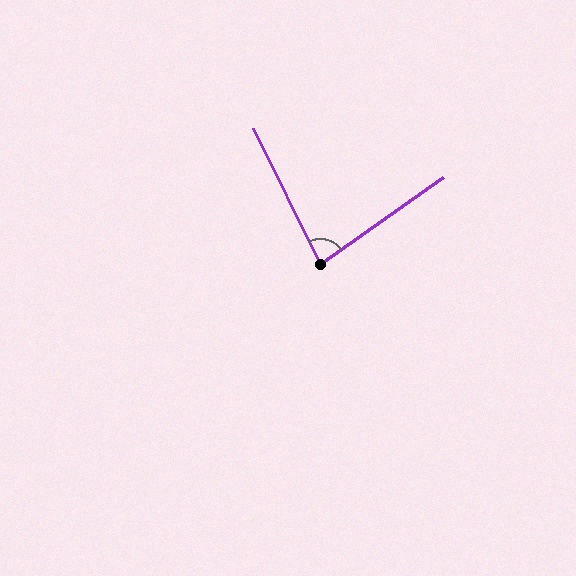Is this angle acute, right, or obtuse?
It is acute.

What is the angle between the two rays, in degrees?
Approximately 81 degrees.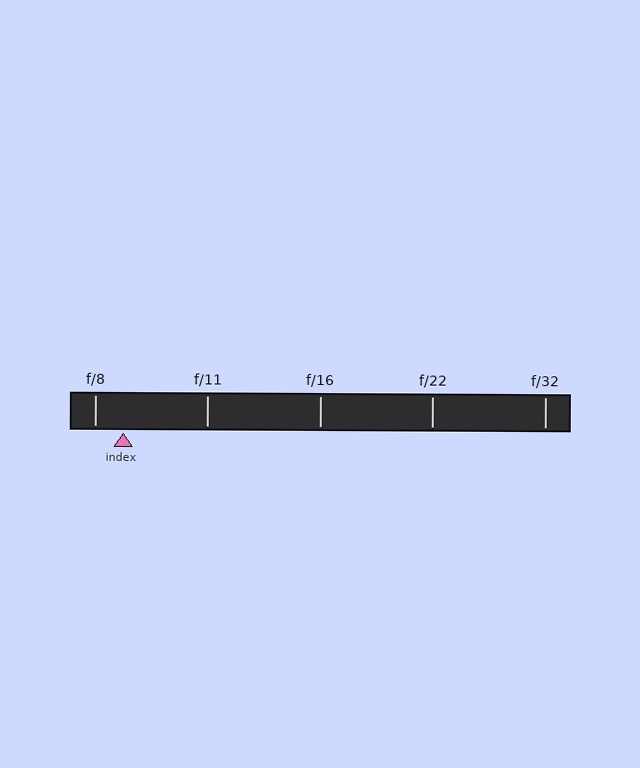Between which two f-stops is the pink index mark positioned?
The index mark is between f/8 and f/11.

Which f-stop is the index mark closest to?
The index mark is closest to f/8.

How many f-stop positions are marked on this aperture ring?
There are 5 f-stop positions marked.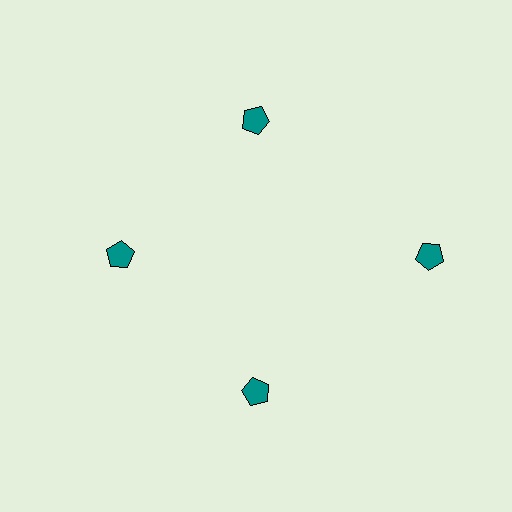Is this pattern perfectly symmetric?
No. The 4 teal pentagons are arranged in a ring, but one element near the 3 o'clock position is pushed outward from the center, breaking the 4-fold rotational symmetry.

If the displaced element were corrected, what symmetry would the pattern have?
It would have 4-fold rotational symmetry — the pattern would map onto itself every 90 degrees.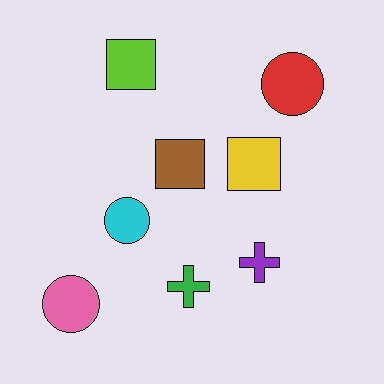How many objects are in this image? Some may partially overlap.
There are 8 objects.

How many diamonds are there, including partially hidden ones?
There are no diamonds.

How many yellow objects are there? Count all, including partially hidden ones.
There is 1 yellow object.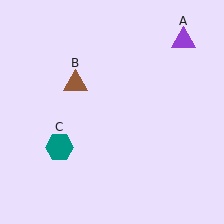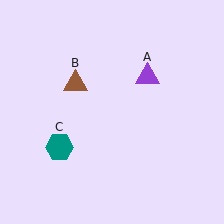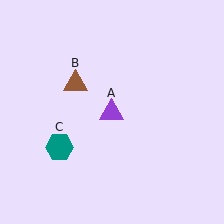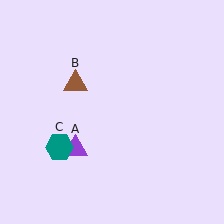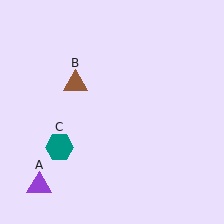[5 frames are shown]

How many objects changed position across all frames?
1 object changed position: purple triangle (object A).